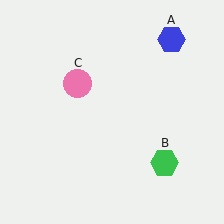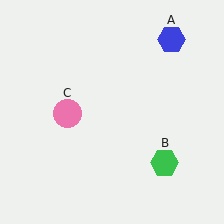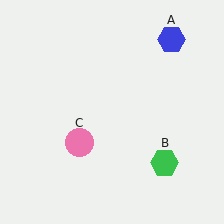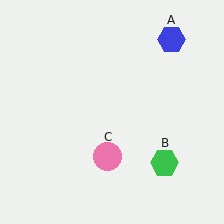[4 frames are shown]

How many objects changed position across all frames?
1 object changed position: pink circle (object C).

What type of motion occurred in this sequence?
The pink circle (object C) rotated counterclockwise around the center of the scene.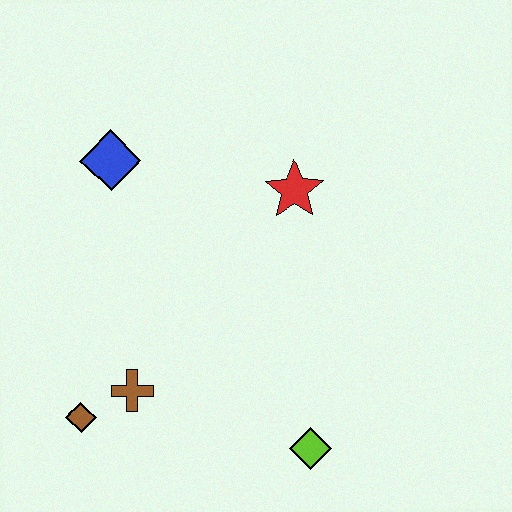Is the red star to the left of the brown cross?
No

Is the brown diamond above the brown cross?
No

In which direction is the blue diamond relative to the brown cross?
The blue diamond is above the brown cross.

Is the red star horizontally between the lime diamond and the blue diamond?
Yes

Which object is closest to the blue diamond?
The red star is closest to the blue diamond.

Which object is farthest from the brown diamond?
The red star is farthest from the brown diamond.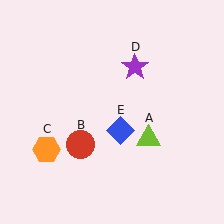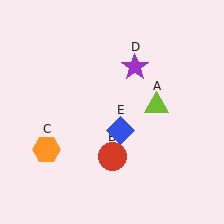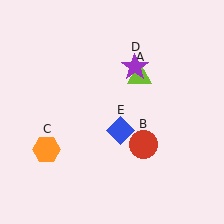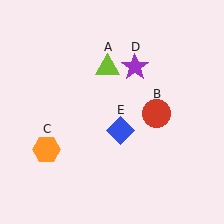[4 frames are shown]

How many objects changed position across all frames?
2 objects changed position: lime triangle (object A), red circle (object B).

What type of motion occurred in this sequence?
The lime triangle (object A), red circle (object B) rotated counterclockwise around the center of the scene.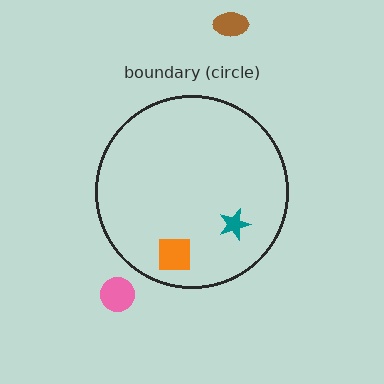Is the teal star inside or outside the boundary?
Inside.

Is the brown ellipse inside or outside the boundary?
Outside.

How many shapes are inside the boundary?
2 inside, 2 outside.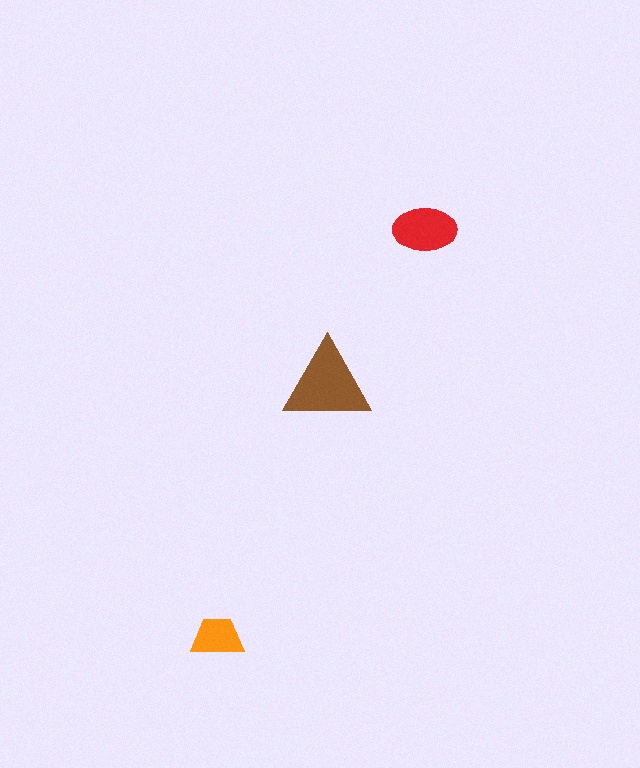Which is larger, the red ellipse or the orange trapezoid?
The red ellipse.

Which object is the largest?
The brown triangle.